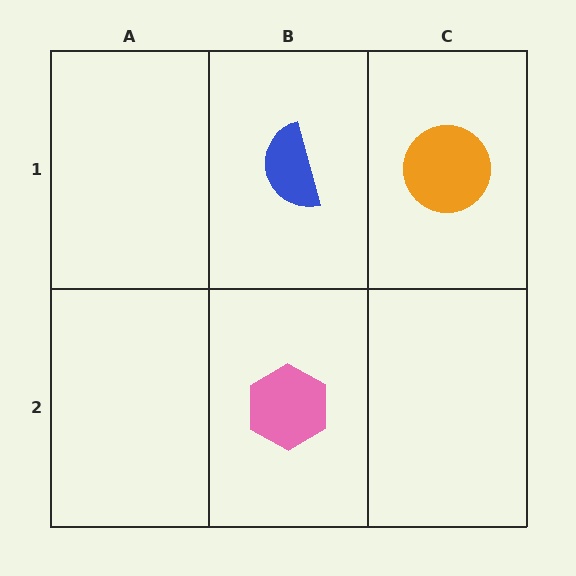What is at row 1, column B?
A blue semicircle.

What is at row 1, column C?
An orange circle.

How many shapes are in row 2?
1 shape.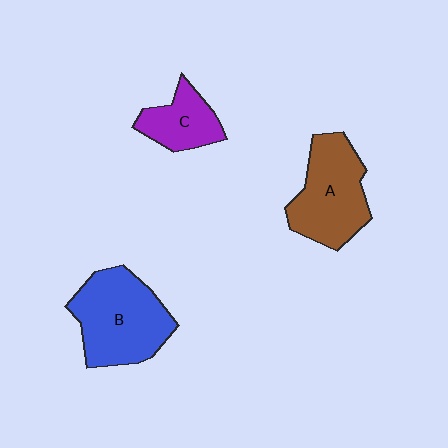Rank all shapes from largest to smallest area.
From largest to smallest: B (blue), A (brown), C (purple).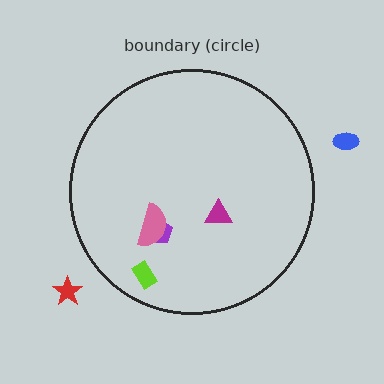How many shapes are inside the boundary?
4 inside, 2 outside.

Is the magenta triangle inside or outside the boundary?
Inside.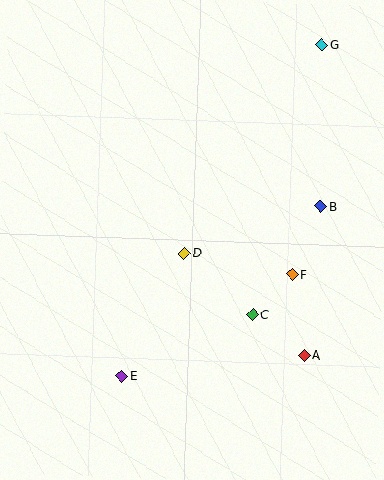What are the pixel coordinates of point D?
Point D is at (184, 253).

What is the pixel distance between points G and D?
The distance between G and D is 249 pixels.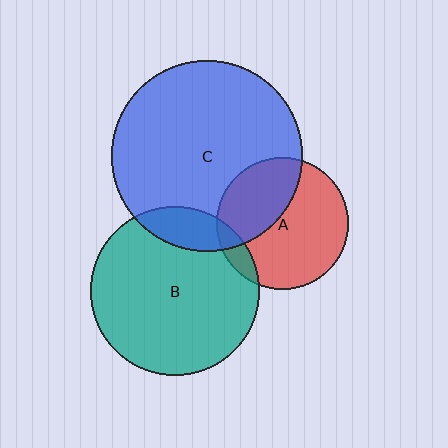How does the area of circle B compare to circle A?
Approximately 1.6 times.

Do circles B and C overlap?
Yes.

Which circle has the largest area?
Circle C (blue).